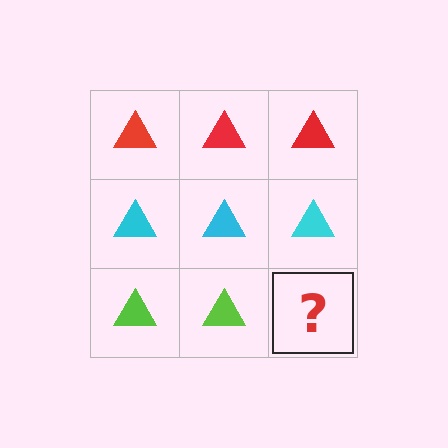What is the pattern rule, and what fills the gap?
The rule is that each row has a consistent color. The gap should be filled with a lime triangle.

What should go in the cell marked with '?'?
The missing cell should contain a lime triangle.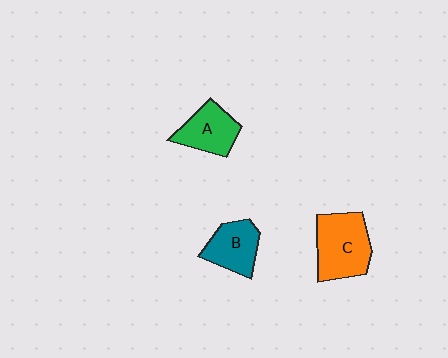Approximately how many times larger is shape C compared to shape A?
Approximately 1.4 times.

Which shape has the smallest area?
Shape B (teal).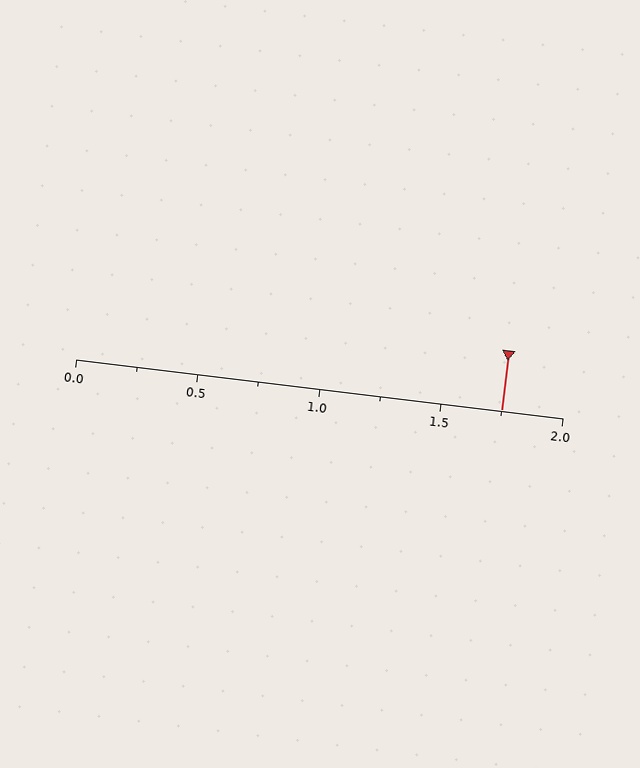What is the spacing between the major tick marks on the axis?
The major ticks are spaced 0.5 apart.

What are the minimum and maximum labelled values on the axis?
The axis runs from 0.0 to 2.0.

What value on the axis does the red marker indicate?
The marker indicates approximately 1.75.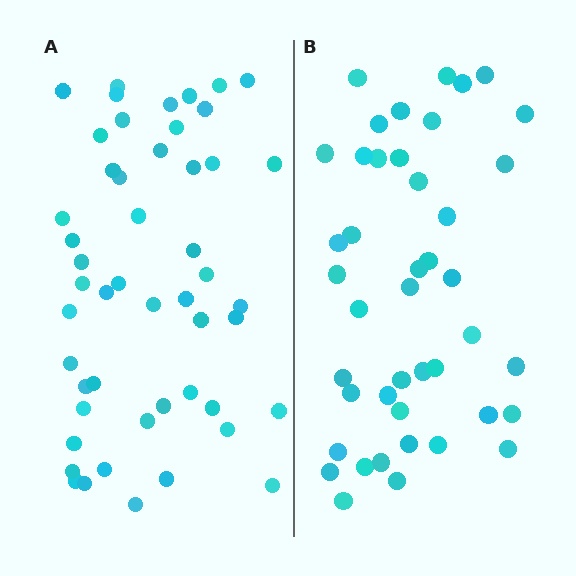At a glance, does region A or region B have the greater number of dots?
Region A (the left region) has more dots.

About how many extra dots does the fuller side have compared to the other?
Region A has roughly 8 or so more dots than region B.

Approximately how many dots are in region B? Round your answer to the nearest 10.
About 40 dots. (The exact count is 43, which rounds to 40.)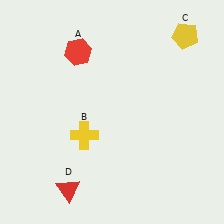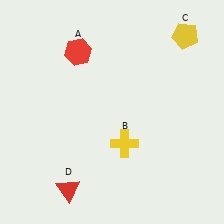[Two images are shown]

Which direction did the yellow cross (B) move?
The yellow cross (B) moved right.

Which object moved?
The yellow cross (B) moved right.